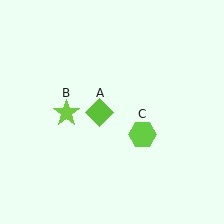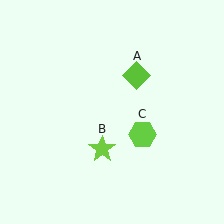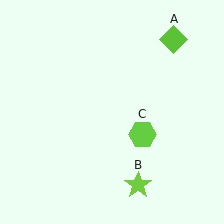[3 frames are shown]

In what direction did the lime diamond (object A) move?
The lime diamond (object A) moved up and to the right.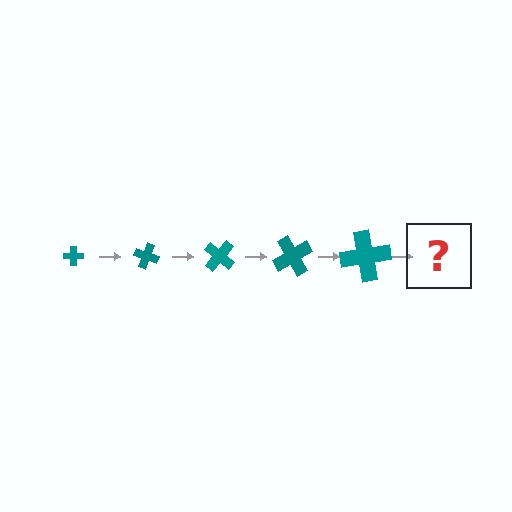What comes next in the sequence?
The next element should be a cross, larger than the previous one and rotated 100 degrees from the start.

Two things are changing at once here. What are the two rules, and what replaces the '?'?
The two rules are that the cross grows larger each step and it rotates 20 degrees each step. The '?' should be a cross, larger than the previous one and rotated 100 degrees from the start.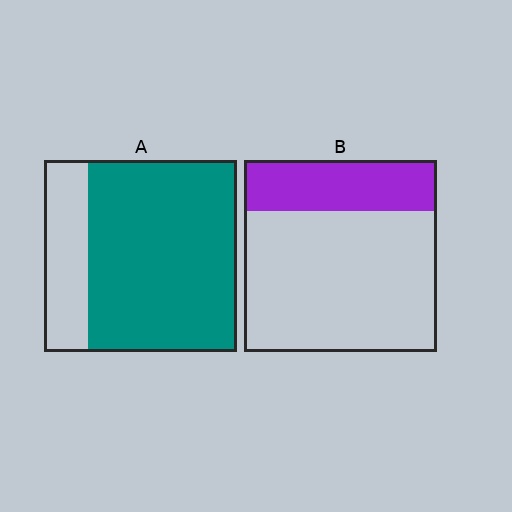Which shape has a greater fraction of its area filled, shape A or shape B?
Shape A.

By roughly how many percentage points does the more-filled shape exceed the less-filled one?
By roughly 50 percentage points (A over B).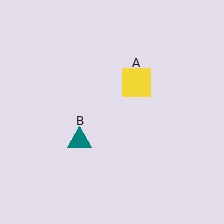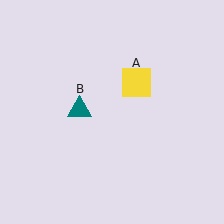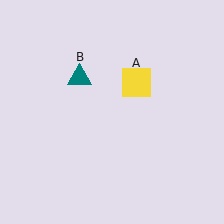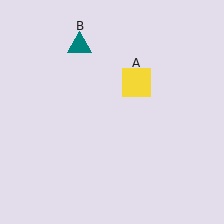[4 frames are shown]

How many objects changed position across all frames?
1 object changed position: teal triangle (object B).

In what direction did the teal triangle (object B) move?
The teal triangle (object B) moved up.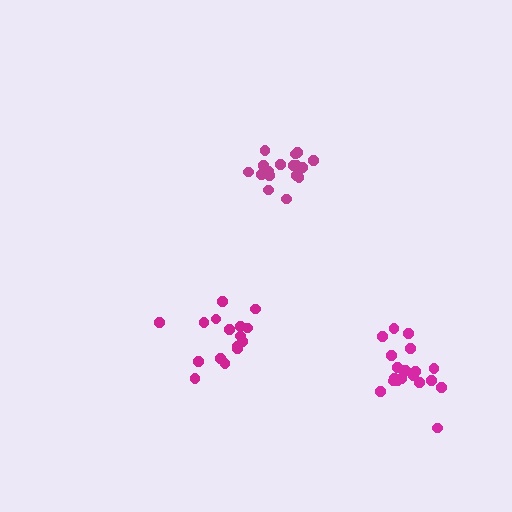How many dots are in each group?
Group 1: 16 dots, Group 2: 19 dots, Group 3: 19 dots (54 total).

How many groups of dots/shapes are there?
There are 3 groups.